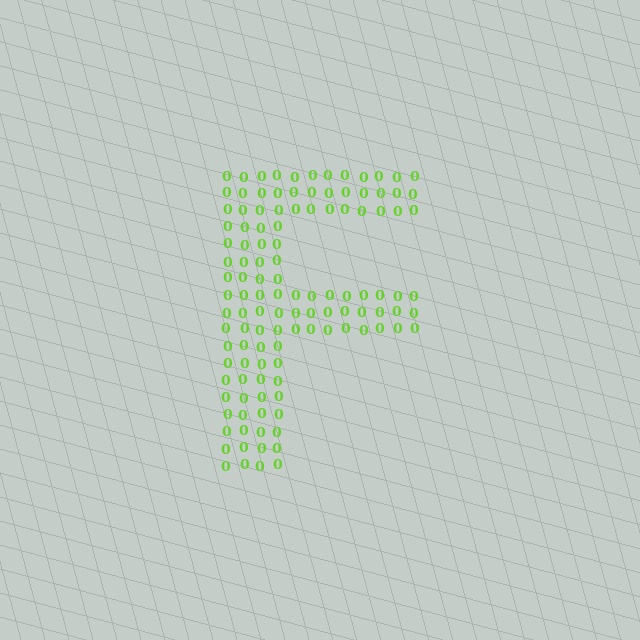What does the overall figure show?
The overall figure shows the letter F.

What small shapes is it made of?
It is made of small digit 0's.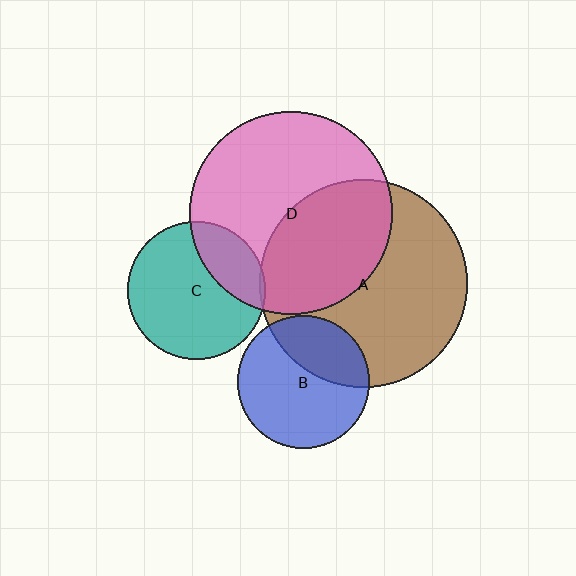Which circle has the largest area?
Circle A (brown).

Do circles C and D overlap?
Yes.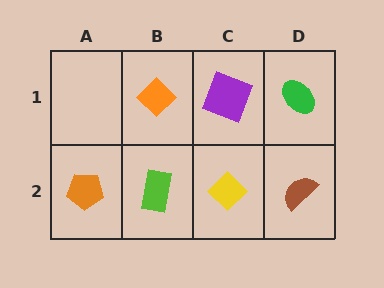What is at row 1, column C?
A purple square.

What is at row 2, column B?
A lime rectangle.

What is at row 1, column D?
A green ellipse.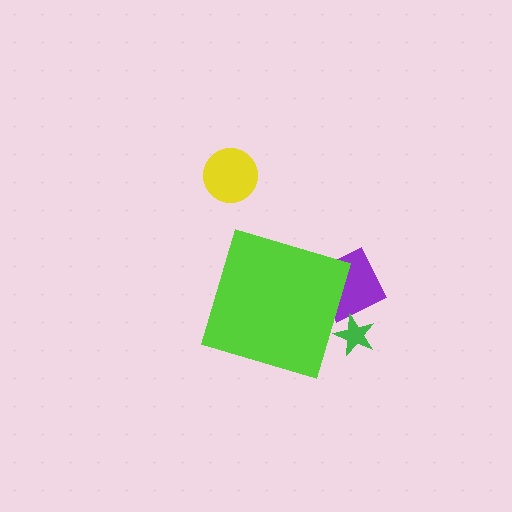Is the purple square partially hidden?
Yes, the purple square is partially hidden behind the lime diamond.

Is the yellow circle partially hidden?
No, the yellow circle is fully visible.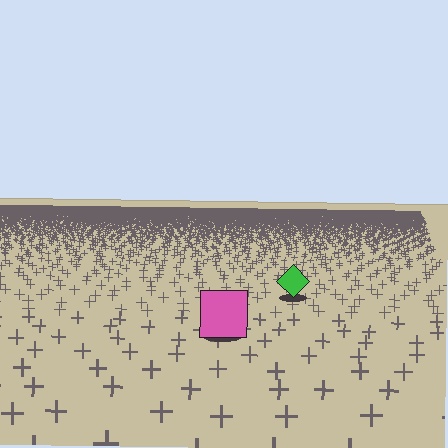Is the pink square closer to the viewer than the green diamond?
Yes. The pink square is closer — you can tell from the texture gradient: the ground texture is coarser near it.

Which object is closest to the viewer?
The pink square is closest. The texture marks near it are larger and more spread out.